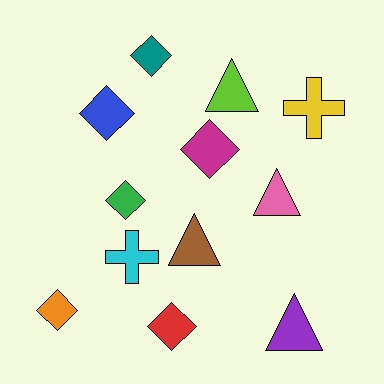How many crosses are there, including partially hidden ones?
There are 2 crosses.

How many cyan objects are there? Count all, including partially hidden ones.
There is 1 cyan object.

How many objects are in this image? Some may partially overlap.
There are 12 objects.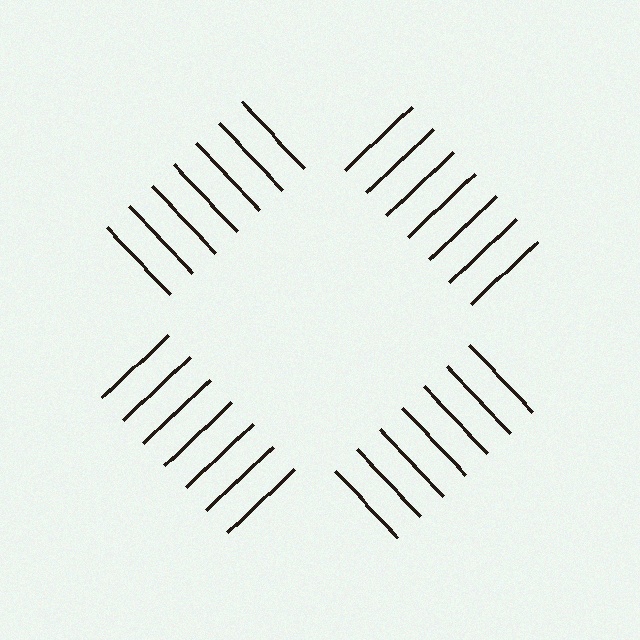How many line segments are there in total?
28 — 7 along each of the 4 edges.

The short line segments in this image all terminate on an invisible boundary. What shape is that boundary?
An illusory square — the line segments terminate on its edges but no continuous stroke is drawn.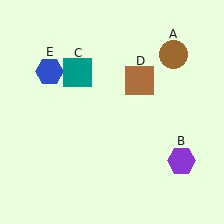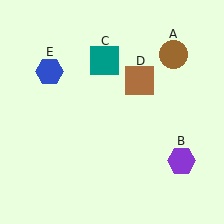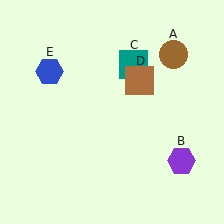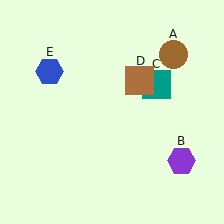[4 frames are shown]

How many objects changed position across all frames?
1 object changed position: teal square (object C).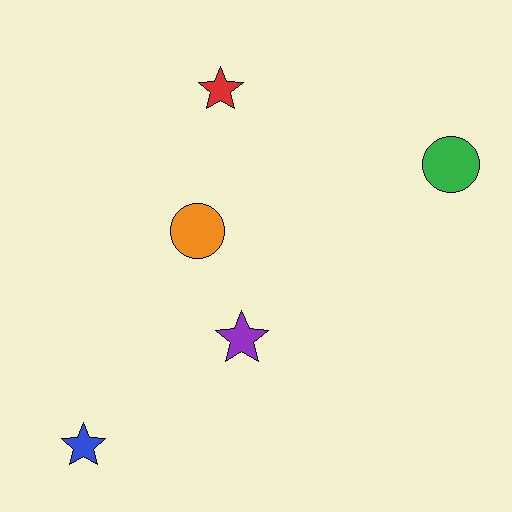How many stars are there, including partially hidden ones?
There are 3 stars.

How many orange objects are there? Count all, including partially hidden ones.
There is 1 orange object.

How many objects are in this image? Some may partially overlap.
There are 5 objects.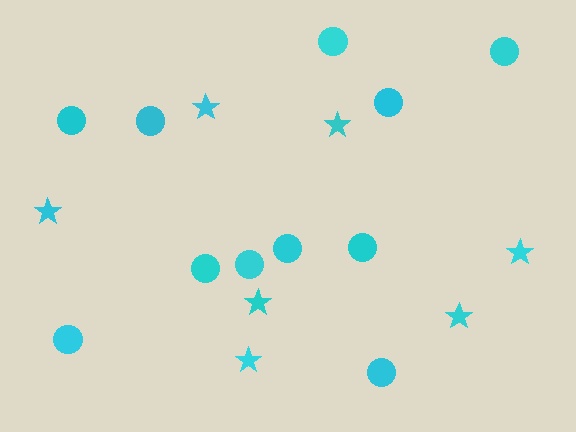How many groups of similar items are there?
There are 2 groups: one group of stars (7) and one group of circles (11).